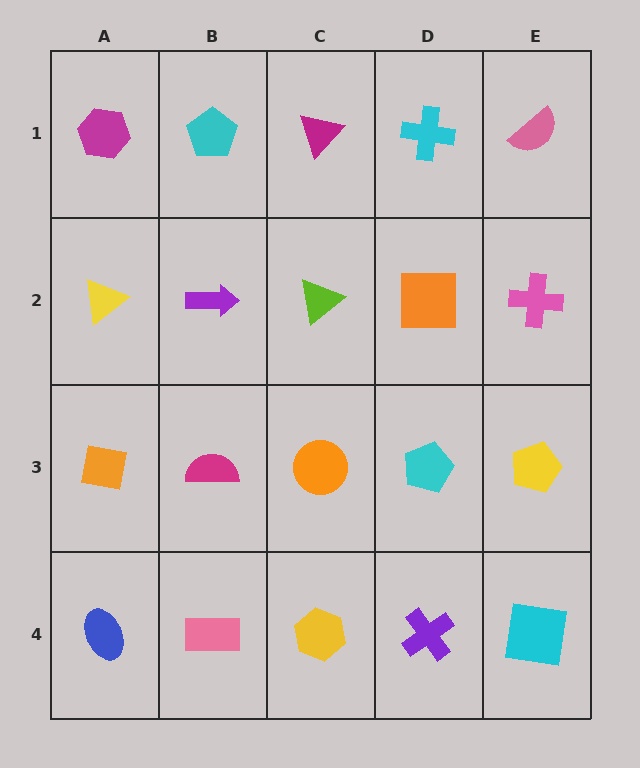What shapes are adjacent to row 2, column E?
A pink semicircle (row 1, column E), a yellow pentagon (row 3, column E), an orange square (row 2, column D).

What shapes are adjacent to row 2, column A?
A magenta hexagon (row 1, column A), an orange square (row 3, column A), a purple arrow (row 2, column B).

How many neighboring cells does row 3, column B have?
4.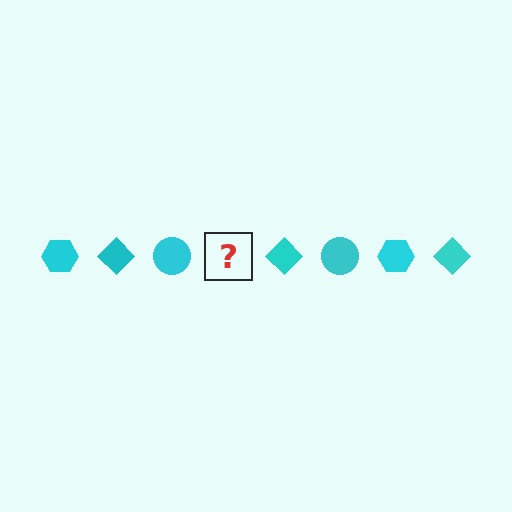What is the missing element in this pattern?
The missing element is a cyan hexagon.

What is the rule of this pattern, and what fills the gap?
The rule is that the pattern cycles through hexagon, diamond, circle shapes in cyan. The gap should be filled with a cyan hexagon.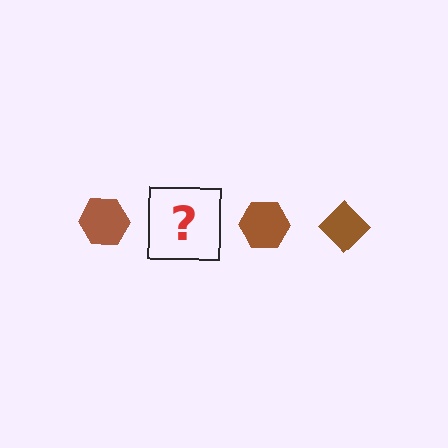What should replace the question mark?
The question mark should be replaced with a brown diamond.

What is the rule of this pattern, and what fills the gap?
The rule is that the pattern cycles through hexagon, diamond shapes in brown. The gap should be filled with a brown diamond.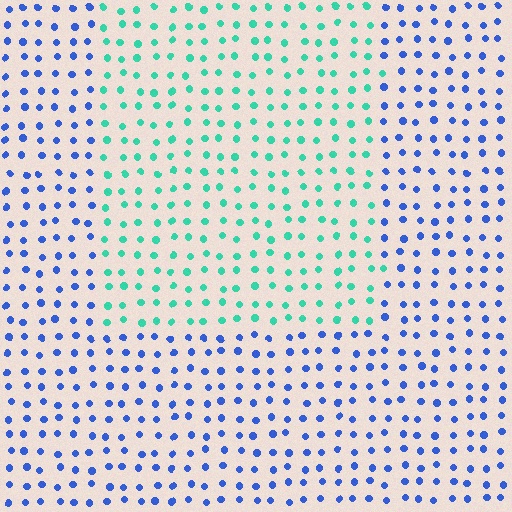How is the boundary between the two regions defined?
The boundary is defined purely by a slight shift in hue (about 62 degrees). Spacing, size, and orientation are identical on both sides.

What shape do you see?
I see a rectangle.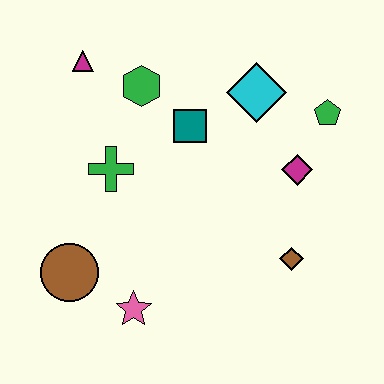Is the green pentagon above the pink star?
Yes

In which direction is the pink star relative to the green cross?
The pink star is below the green cross.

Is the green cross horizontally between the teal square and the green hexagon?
No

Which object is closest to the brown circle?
The pink star is closest to the brown circle.